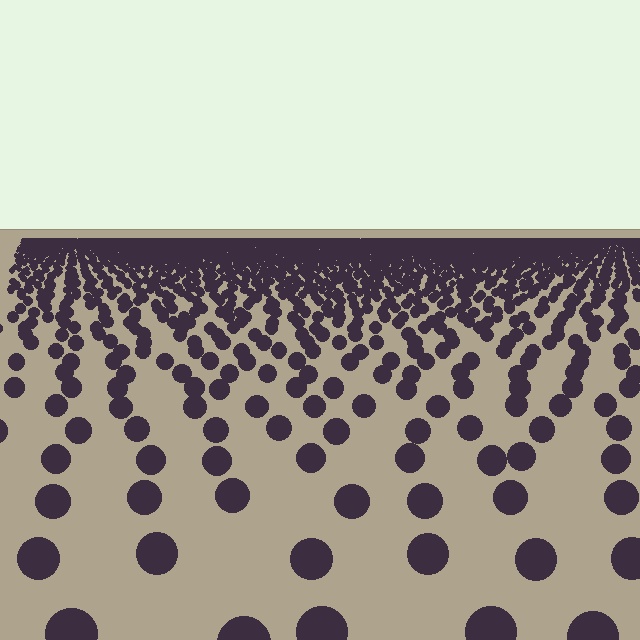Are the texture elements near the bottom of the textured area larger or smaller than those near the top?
Larger. Near the bottom, elements are closer to the viewer and appear at a bigger on-screen size.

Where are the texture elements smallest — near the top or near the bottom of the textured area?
Near the top.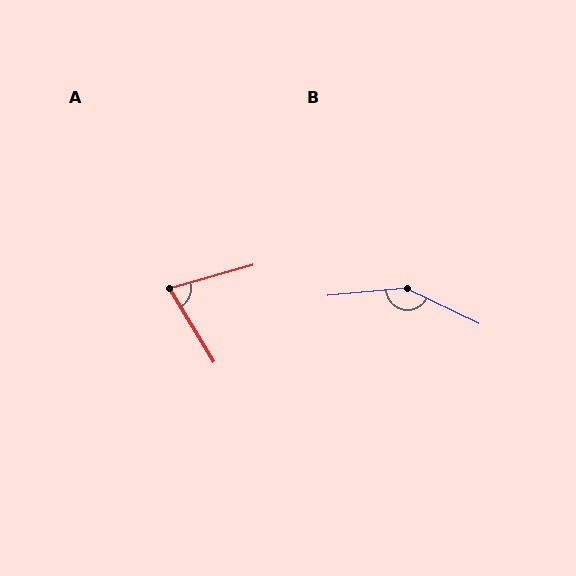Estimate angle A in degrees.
Approximately 75 degrees.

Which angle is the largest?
B, at approximately 149 degrees.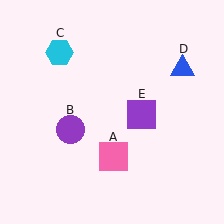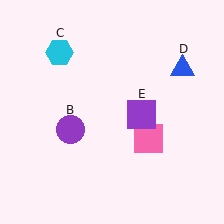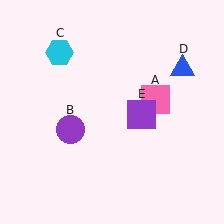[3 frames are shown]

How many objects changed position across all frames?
1 object changed position: pink square (object A).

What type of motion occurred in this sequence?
The pink square (object A) rotated counterclockwise around the center of the scene.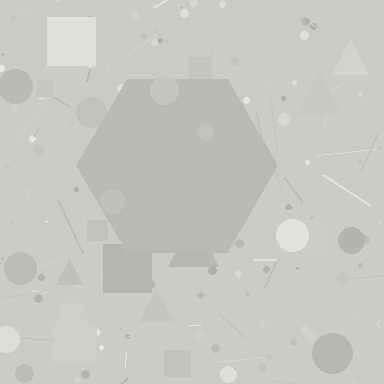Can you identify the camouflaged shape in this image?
The camouflaged shape is a hexagon.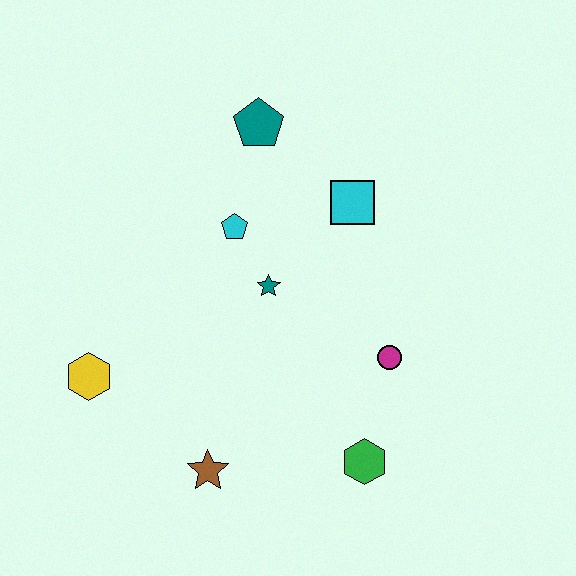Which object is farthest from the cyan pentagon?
The green hexagon is farthest from the cyan pentagon.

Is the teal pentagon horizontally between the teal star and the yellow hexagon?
Yes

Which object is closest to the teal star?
The cyan pentagon is closest to the teal star.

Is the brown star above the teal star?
No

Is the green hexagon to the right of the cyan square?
Yes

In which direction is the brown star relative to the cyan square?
The brown star is below the cyan square.